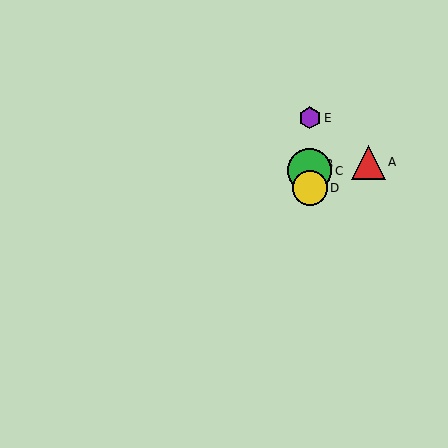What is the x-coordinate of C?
Object C is at x≈310.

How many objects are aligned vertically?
4 objects (B, C, D, E) are aligned vertically.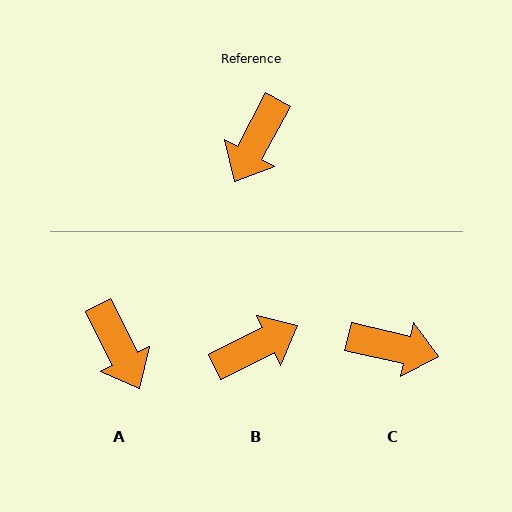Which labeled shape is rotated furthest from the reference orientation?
B, about 144 degrees away.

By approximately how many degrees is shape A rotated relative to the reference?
Approximately 55 degrees counter-clockwise.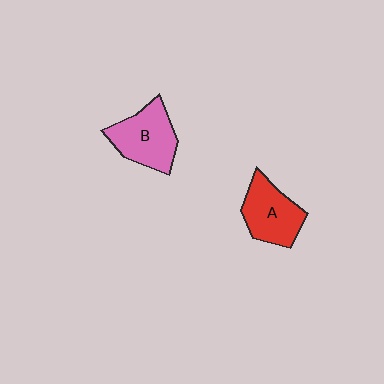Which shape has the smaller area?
Shape A (red).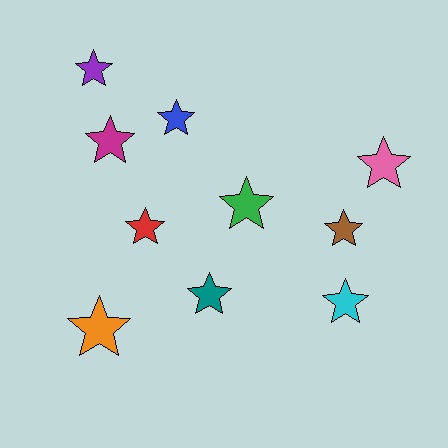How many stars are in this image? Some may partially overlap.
There are 10 stars.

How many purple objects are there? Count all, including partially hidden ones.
There is 1 purple object.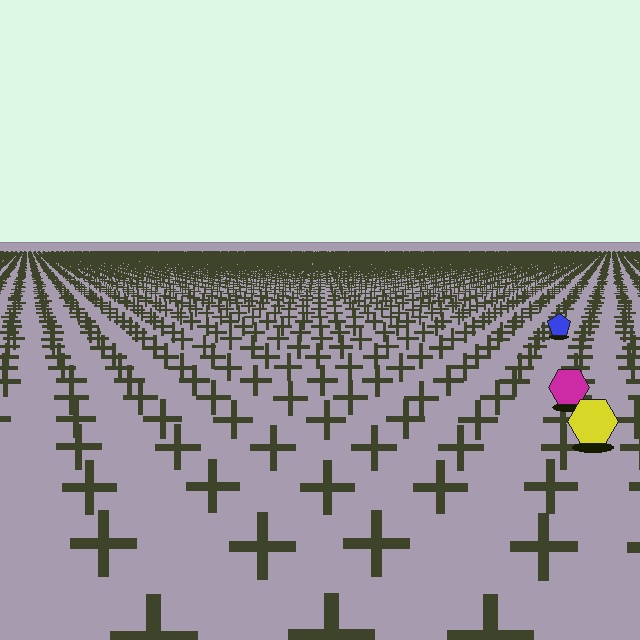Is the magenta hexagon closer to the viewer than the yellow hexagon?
No. The yellow hexagon is closer — you can tell from the texture gradient: the ground texture is coarser near it.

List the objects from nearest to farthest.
From nearest to farthest: the yellow hexagon, the magenta hexagon, the blue pentagon.